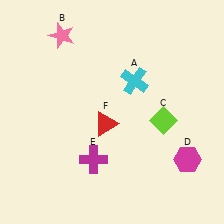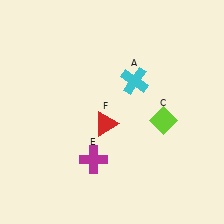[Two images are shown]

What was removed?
The magenta hexagon (D), the pink star (B) were removed in Image 2.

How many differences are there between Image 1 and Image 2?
There are 2 differences between the two images.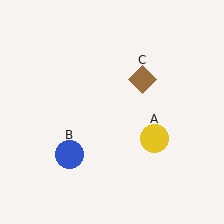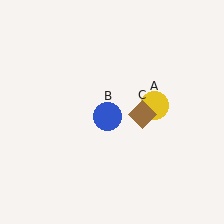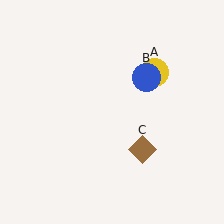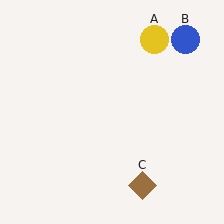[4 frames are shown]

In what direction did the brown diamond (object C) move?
The brown diamond (object C) moved down.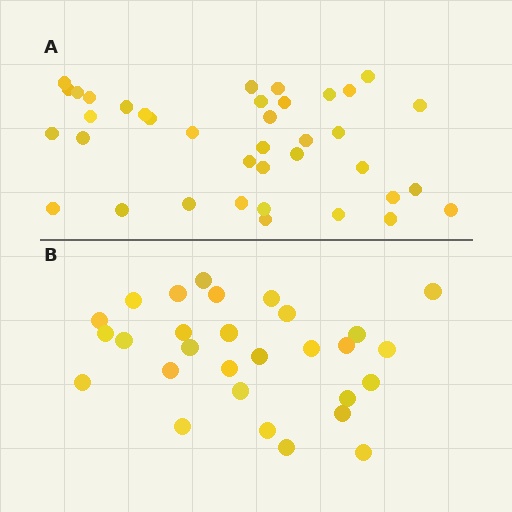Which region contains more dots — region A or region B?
Region A (the top region) has more dots.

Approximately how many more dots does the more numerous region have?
Region A has roughly 8 or so more dots than region B.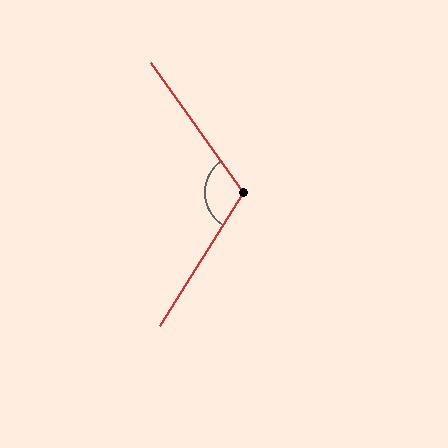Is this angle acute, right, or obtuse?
It is obtuse.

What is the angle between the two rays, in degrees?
Approximately 112 degrees.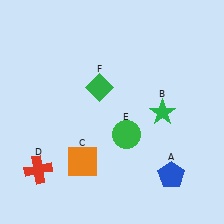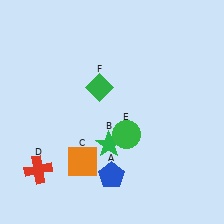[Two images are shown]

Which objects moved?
The objects that moved are: the blue pentagon (A), the green star (B).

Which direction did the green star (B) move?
The green star (B) moved left.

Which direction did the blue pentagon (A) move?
The blue pentagon (A) moved left.